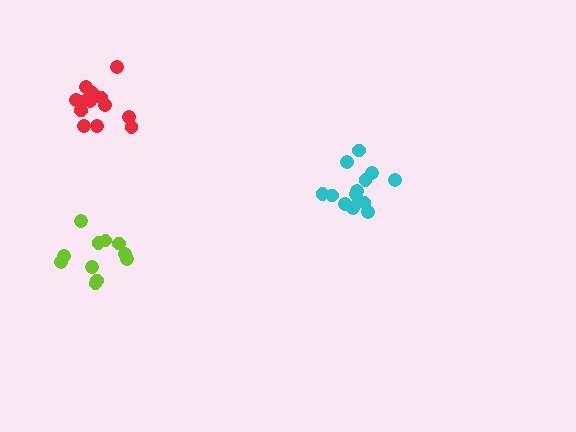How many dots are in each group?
Group 1: 15 dots, Group 2: 11 dots, Group 3: 14 dots (40 total).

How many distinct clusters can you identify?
There are 3 distinct clusters.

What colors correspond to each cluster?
The clusters are colored: red, lime, cyan.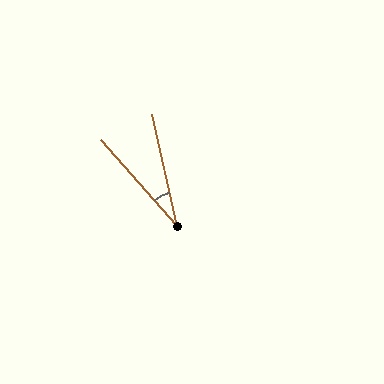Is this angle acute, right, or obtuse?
It is acute.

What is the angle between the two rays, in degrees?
Approximately 29 degrees.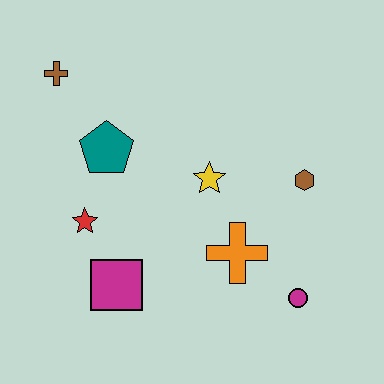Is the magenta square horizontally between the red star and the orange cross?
Yes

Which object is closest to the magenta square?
The red star is closest to the magenta square.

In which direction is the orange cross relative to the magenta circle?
The orange cross is to the left of the magenta circle.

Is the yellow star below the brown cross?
Yes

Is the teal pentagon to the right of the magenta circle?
No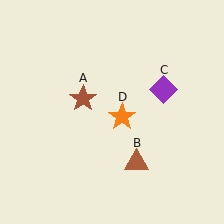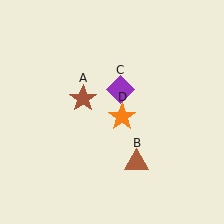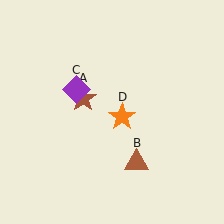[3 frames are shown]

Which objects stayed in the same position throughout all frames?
Brown star (object A) and brown triangle (object B) and orange star (object D) remained stationary.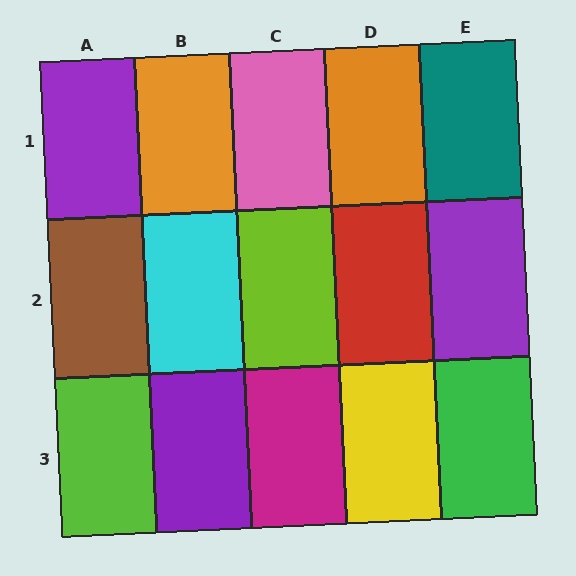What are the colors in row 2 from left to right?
Brown, cyan, lime, red, purple.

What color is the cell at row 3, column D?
Yellow.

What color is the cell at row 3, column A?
Lime.